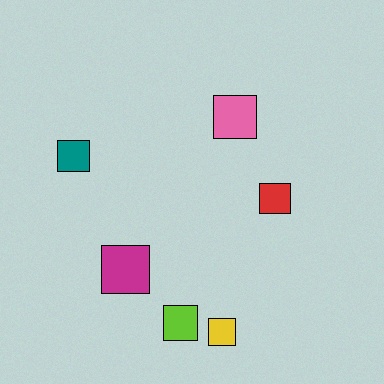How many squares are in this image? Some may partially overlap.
There are 6 squares.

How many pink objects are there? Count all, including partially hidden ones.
There is 1 pink object.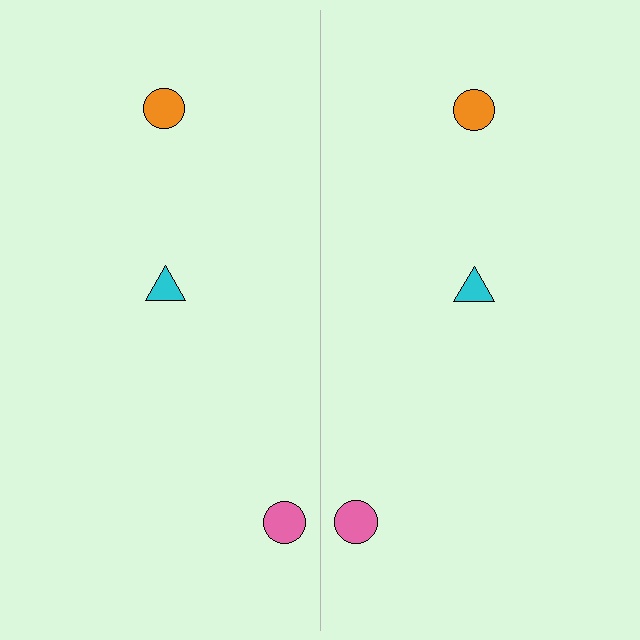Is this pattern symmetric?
Yes, this pattern has bilateral (reflection) symmetry.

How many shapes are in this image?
There are 6 shapes in this image.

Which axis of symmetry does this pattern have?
The pattern has a vertical axis of symmetry running through the center of the image.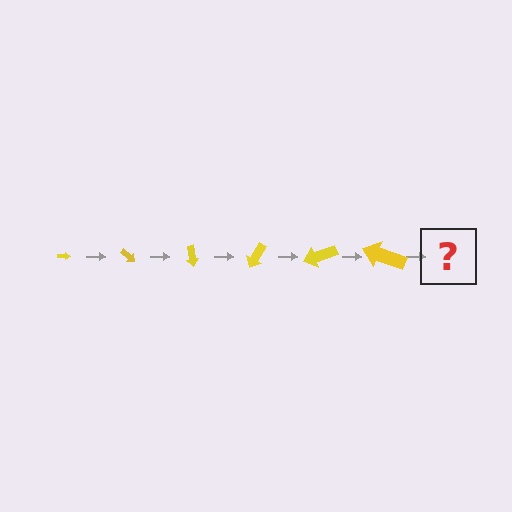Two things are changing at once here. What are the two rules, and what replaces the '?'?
The two rules are that the arrow grows larger each step and it rotates 40 degrees each step. The '?' should be an arrow, larger than the previous one and rotated 240 degrees from the start.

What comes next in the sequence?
The next element should be an arrow, larger than the previous one and rotated 240 degrees from the start.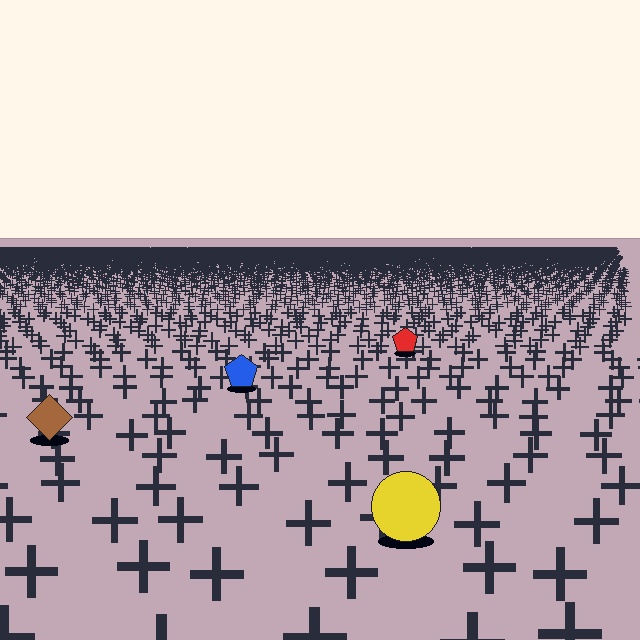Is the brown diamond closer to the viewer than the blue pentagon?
Yes. The brown diamond is closer — you can tell from the texture gradient: the ground texture is coarser near it.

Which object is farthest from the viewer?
The red pentagon is farthest from the viewer. It appears smaller and the ground texture around it is denser.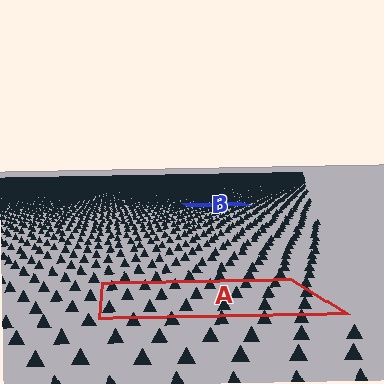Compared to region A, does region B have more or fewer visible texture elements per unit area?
Region B has more texture elements per unit area — they are packed more densely because it is farther away.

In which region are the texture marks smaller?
The texture marks are smaller in region B, because it is farther away.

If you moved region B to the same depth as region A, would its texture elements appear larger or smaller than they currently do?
They would appear larger. At a closer depth, the same texture elements are projected at a bigger on-screen size.